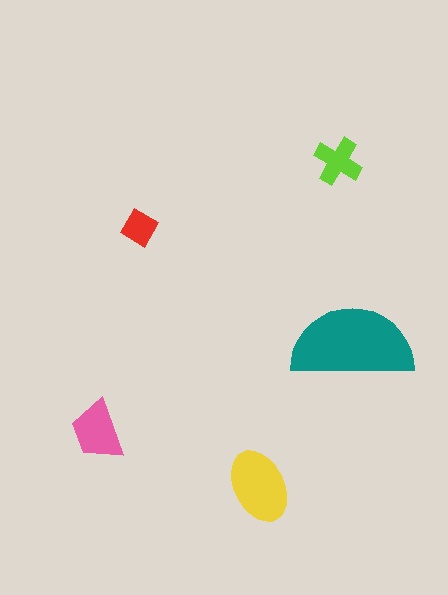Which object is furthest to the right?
The teal semicircle is rightmost.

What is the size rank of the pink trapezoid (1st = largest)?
3rd.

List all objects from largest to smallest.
The teal semicircle, the yellow ellipse, the pink trapezoid, the lime cross, the red diamond.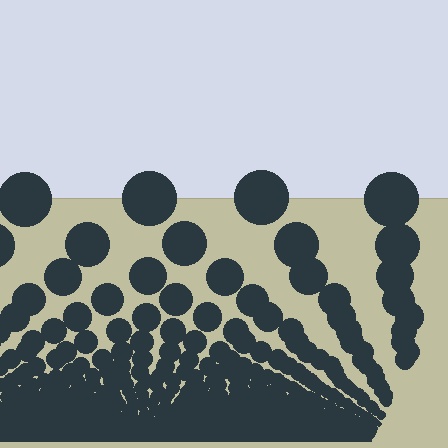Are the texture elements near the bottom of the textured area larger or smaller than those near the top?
Smaller. The gradient is inverted — elements near the bottom are smaller and denser.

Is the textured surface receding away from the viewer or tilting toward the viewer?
The surface appears to tilt toward the viewer. Texture elements get larger and sparser toward the top.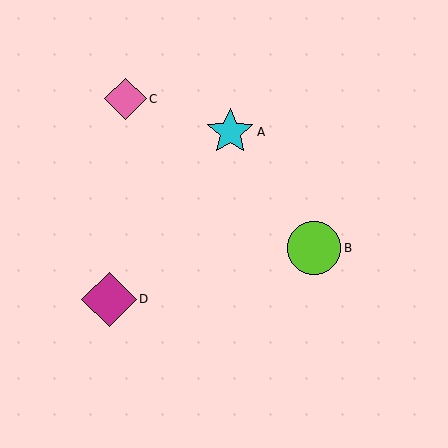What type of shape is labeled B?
Shape B is a lime circle.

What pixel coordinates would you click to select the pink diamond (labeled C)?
Click at (125, 99) to select the pink diamond C.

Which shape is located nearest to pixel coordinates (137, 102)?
The pink diamond (labeled C) at (125, 99) is nearest to that location.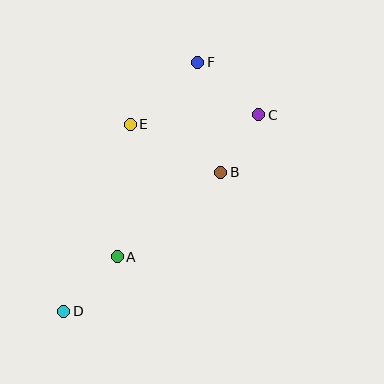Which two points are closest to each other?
Points B and C are closest to each other.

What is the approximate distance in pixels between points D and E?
The distance between D and E is approximately 198 pixels.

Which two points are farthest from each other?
Points D and F are farthest from each other.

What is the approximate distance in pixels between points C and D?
The distance between C and D is approximately 277 pixels.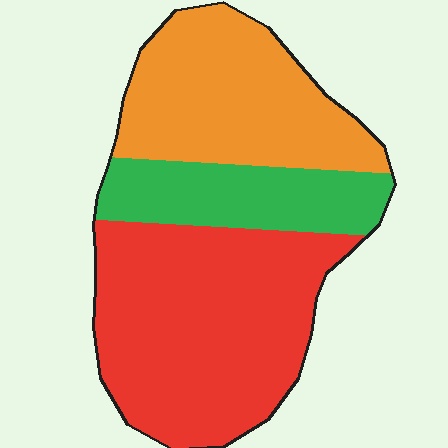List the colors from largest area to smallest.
From largest to smallest: red, orange, green.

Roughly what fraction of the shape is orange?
Orange covers roughly 30% of the shape.